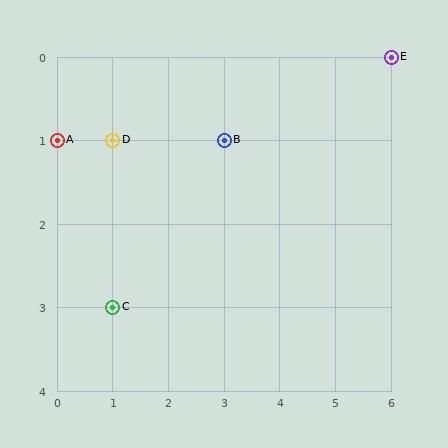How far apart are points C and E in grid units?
Points C and E are 5 columns and 3 rows apart (about 5.8 grid units diagonally).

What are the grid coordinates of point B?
Point B is at grid coordinates (3, 1).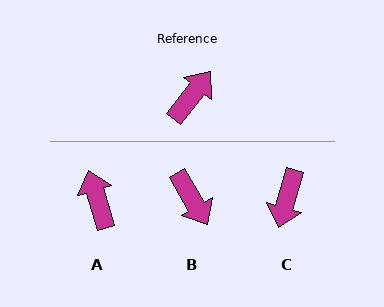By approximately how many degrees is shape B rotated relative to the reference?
Approximately 111 degrees clockwise.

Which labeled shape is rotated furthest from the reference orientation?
C, about 158 degrees away.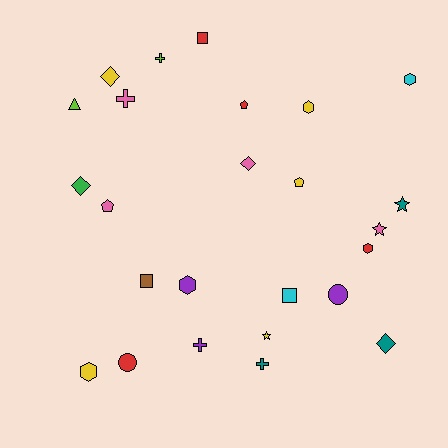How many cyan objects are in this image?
There are 2 cyan objects.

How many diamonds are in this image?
There are 4 diamonds.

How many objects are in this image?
There are 25 objects.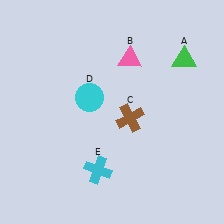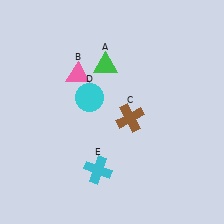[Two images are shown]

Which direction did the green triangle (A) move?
The green triangle (A) moved left.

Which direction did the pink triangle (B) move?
The pink triangle (B) moved left.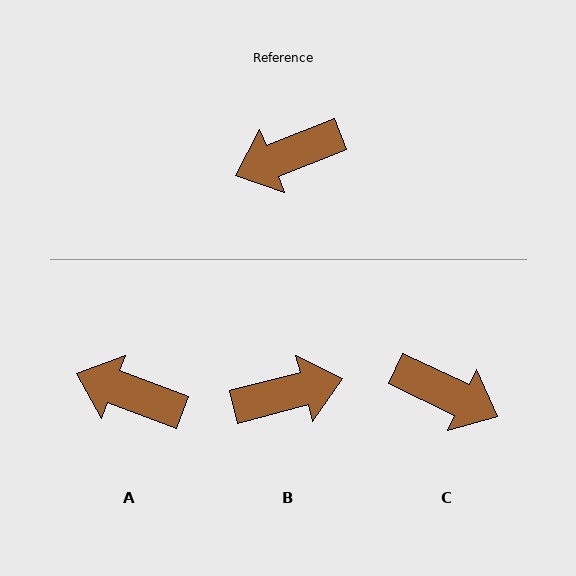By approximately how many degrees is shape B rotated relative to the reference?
Approximately 173 degrees counter-clockwise.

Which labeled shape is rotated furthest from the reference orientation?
B, about 173 degrees away.